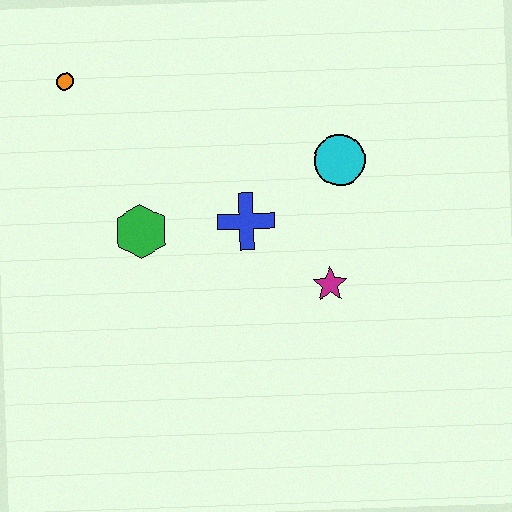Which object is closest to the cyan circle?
The blue cross is closest to the cyan circle.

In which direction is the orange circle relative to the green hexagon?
The orange circle is above the green hexagon.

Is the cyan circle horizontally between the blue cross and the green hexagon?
No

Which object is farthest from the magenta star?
The orange circle is farthest from the magenta star.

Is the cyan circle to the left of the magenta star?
No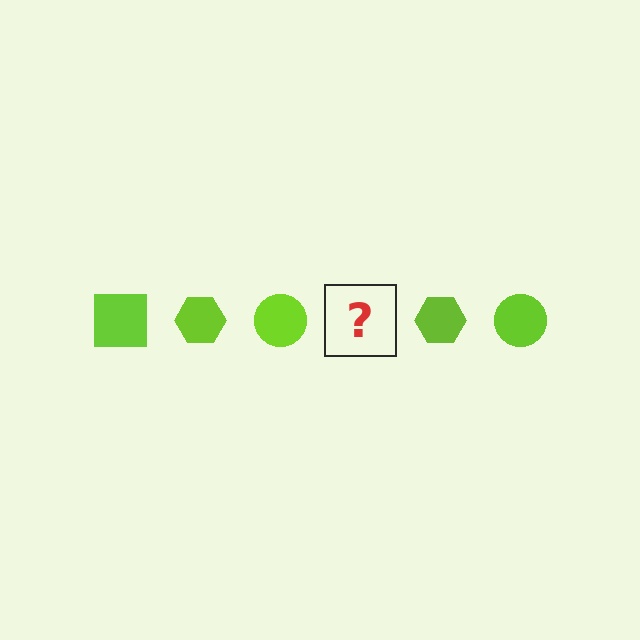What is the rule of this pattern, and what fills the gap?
The rule is that the pattern cycles through square, hexagon, circle shapes in lime. The gap should be filled with a lime square.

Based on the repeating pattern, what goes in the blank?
The blank should be a lime square.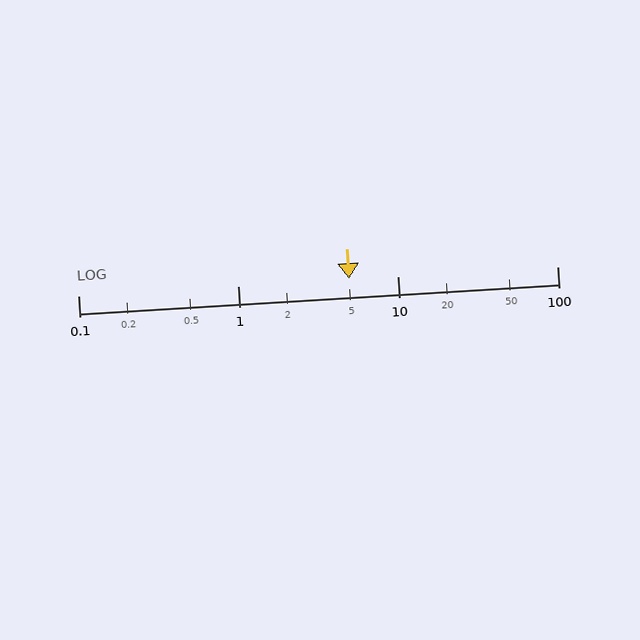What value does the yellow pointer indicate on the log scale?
The pointer indicates approximately 5.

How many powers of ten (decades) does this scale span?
The scale spans 3 decades, from 0.1 to 100.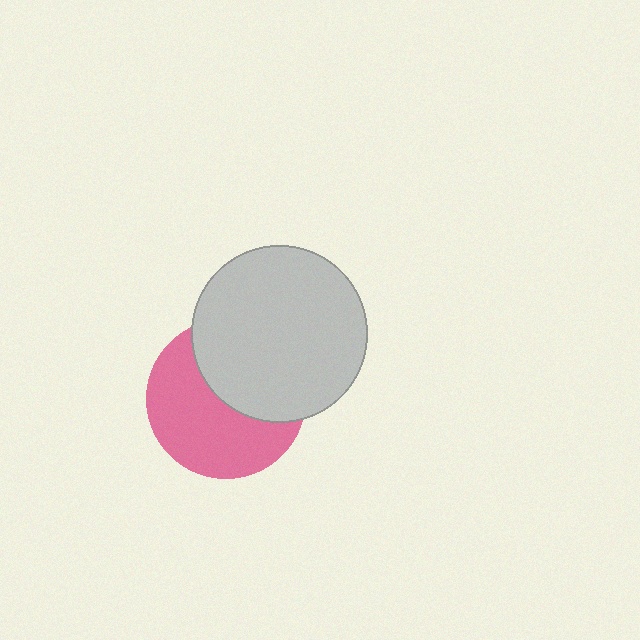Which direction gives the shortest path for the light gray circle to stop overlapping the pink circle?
Moving toward the upper-right gives the shortest separation.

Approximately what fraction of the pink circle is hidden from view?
Roughly 43% of the pink circle is hidden behind the light gray circle.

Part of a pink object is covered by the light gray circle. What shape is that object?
It is a circle.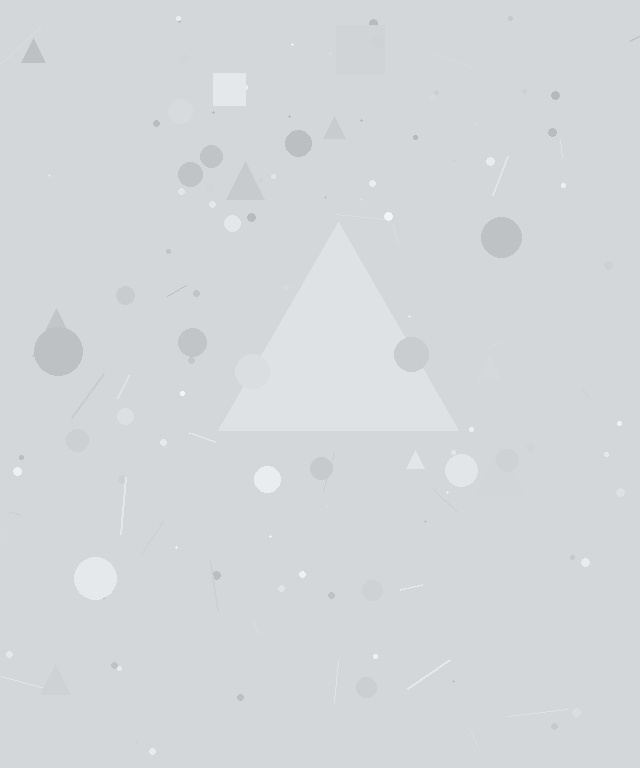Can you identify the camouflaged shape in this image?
The camouflaged shape is a triangle.